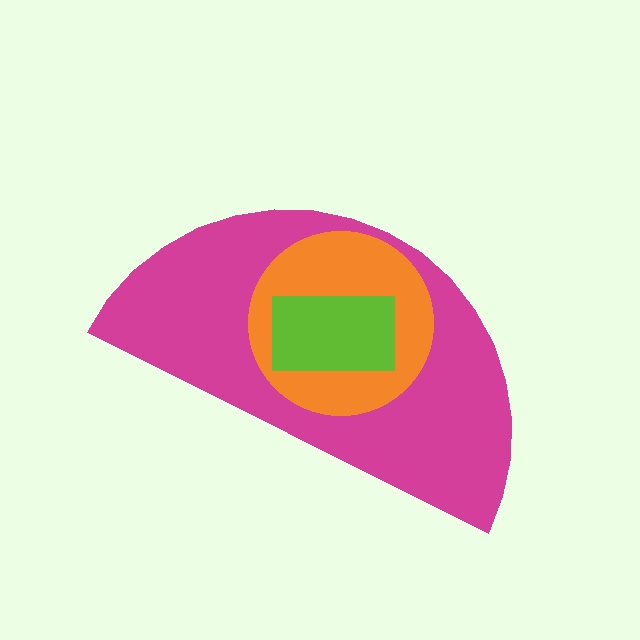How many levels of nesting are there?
3.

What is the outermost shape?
The magenta semicircle.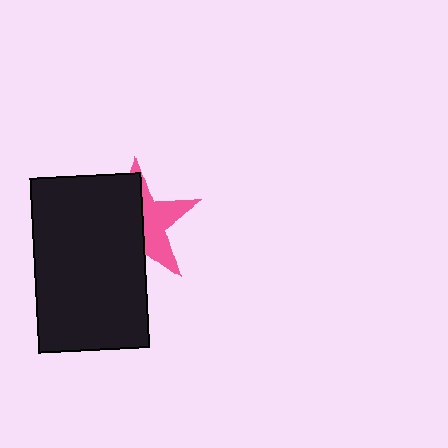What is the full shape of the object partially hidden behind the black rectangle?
The partially hidden object is a pink star.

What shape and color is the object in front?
The object in front is a black rectangle.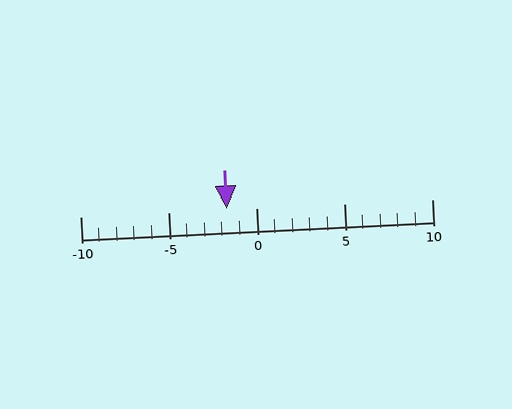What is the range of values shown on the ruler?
The ruler shows values from -10 to 10.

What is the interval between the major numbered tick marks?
The major tick marks are spaced 5 units apart.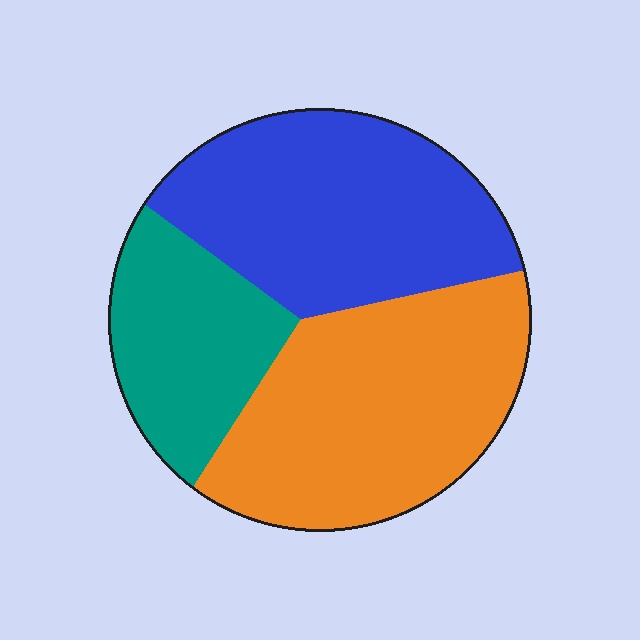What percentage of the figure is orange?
Orange takes up between a third and a half of the figure.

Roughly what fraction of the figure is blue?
Blue covers 37% of the figure.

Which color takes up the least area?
Teal, at roughly 20%.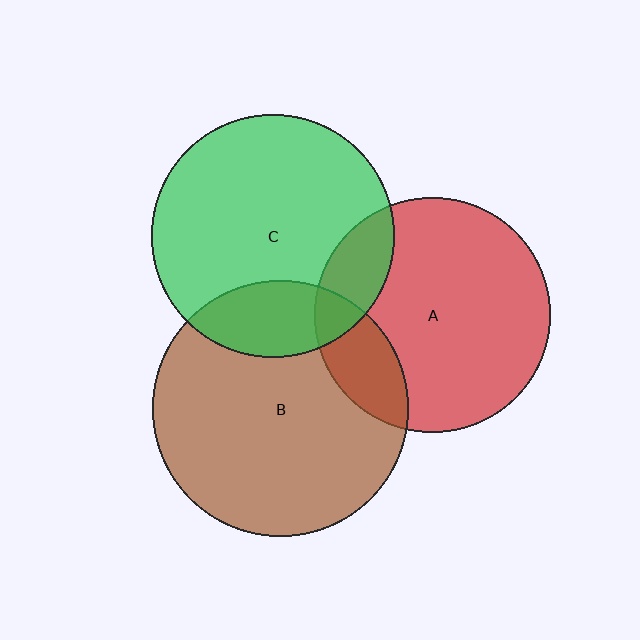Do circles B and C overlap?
Yes.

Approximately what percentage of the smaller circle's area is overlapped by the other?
Approximately 20%.